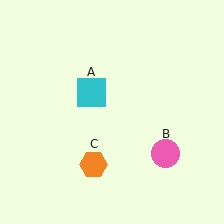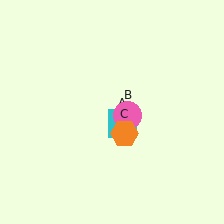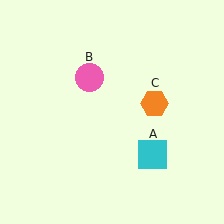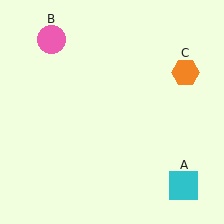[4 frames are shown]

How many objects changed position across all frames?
3 objects changed position: cyan square (object A), pink circle (object B), orange hexagon (object C).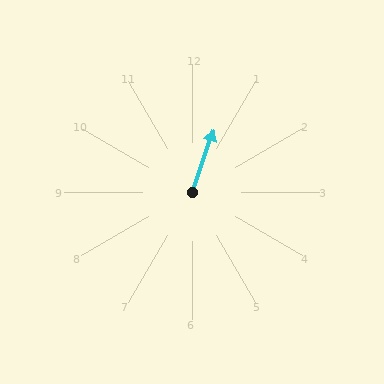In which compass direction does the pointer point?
North.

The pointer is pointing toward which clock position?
Roughly 1 o'clock.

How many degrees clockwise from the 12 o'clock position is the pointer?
Approximately 19 degrees.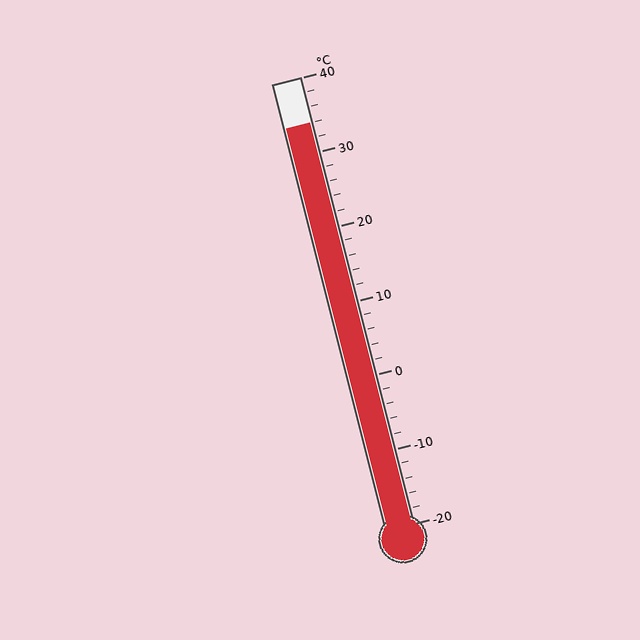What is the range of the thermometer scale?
The thermometer scale ranges from -20°C to 40°C.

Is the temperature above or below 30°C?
The temperature is above 30°C.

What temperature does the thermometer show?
The thermometer shows approximately 34°C.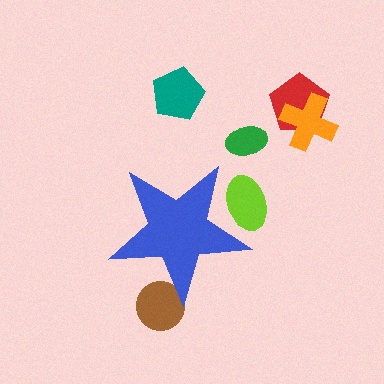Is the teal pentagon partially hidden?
No, the teal pentagon is fully visible.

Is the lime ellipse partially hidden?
Yes, the lime ellipse is partially hidden behind the blue star.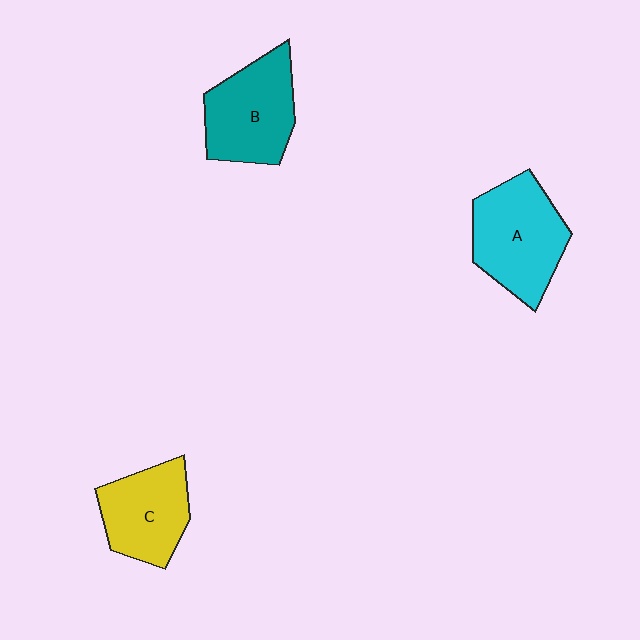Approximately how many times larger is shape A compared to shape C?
Approximately 1.2 times.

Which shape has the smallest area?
Shape C (yellow).